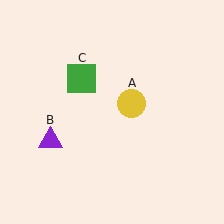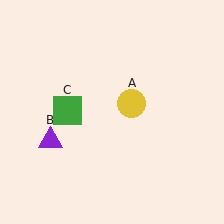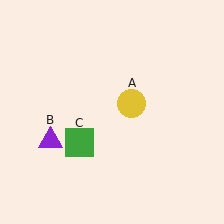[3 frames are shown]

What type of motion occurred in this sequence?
The green square (object C) rotated counterclockwise around the center of the scene.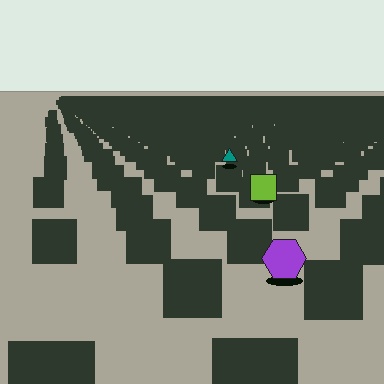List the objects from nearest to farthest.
From nearest to farthest: the purple hexagon, the lime square, the teal triangle.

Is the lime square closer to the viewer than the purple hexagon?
No. The purple hexagon is closer — you can tell from the texture gradient: the ground texture is coarser near it.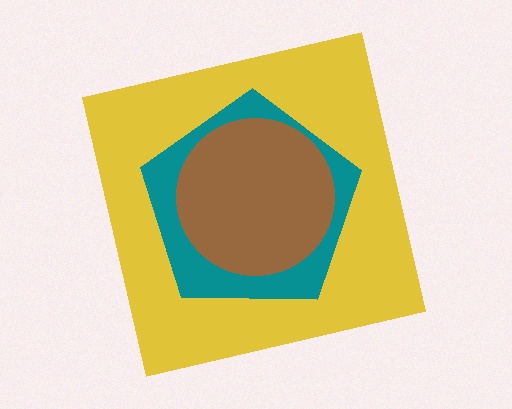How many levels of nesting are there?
3.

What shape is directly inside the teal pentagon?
The brown circle.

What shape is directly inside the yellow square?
The teal pentagon.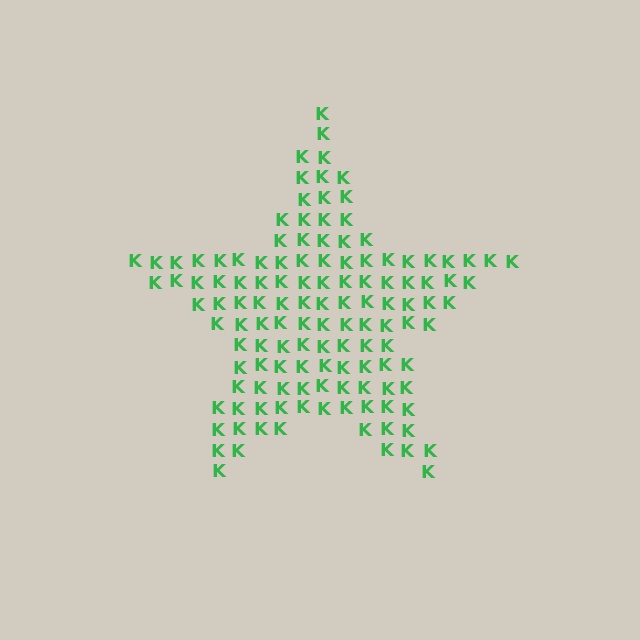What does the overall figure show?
The overall figure shows a star.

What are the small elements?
The small elements are letter K's.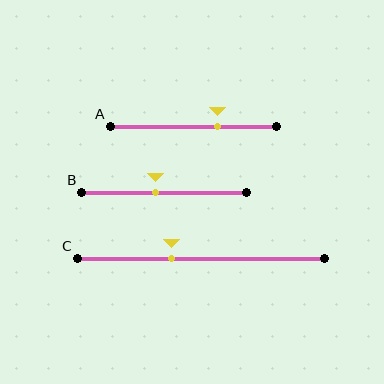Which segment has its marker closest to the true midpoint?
Segment B has its marker closest to the true midpoint.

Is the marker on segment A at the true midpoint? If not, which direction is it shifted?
No, the marker on segment A is shifted to the right by about 15% of the segment length.